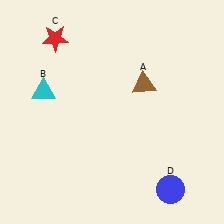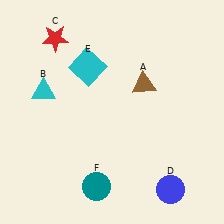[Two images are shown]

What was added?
A cyan square (E), a teal circle (F) were added in Image 2.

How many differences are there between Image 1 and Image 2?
There are 2 differences between the two images.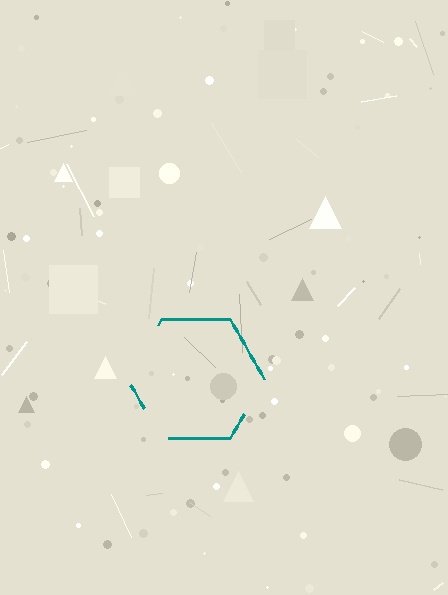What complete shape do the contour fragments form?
The contour fragments form a hexagon.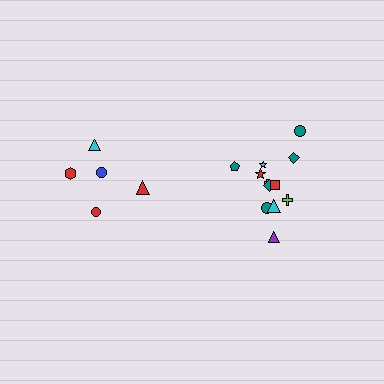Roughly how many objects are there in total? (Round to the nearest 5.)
Roughly 15 objects in total.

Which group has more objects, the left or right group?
The right group.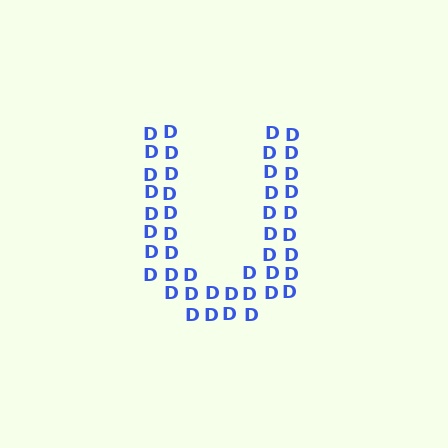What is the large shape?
The large shape is the letter U.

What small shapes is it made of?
It is made of small letter D's.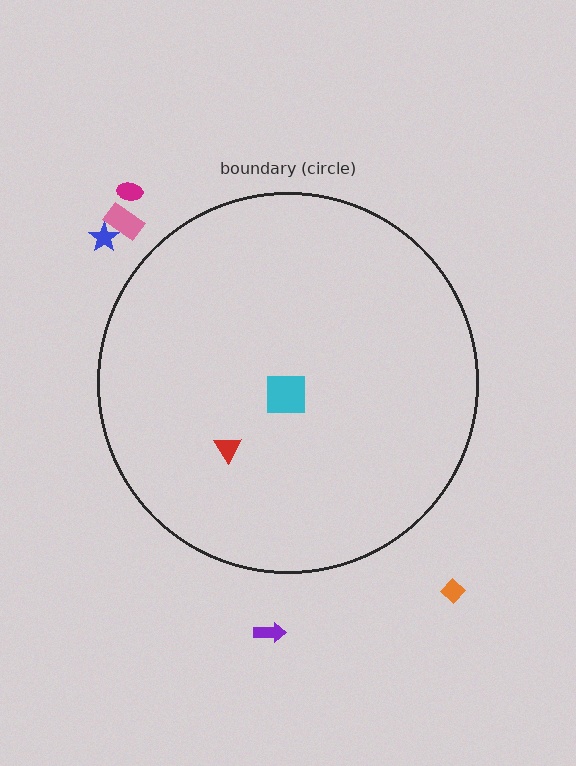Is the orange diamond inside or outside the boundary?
Outside.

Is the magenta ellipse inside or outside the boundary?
Outside.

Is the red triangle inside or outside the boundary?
Inside.